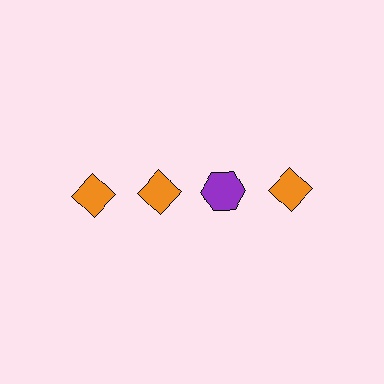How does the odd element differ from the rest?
It differs in both color (purple instead of orange) and shape (hexagon instead of diamond).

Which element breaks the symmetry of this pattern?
The purple hexagon in the top row, center column breaks the symmetry. All other shapes are orange diamonds.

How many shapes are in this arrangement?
There are 4 shapes arranged in a grid pattern.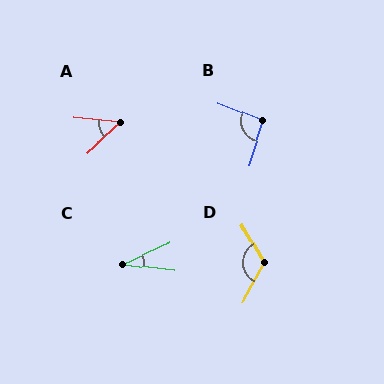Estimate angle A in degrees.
Approximately 48 degrees.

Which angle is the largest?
D, at approximately 122 degrees.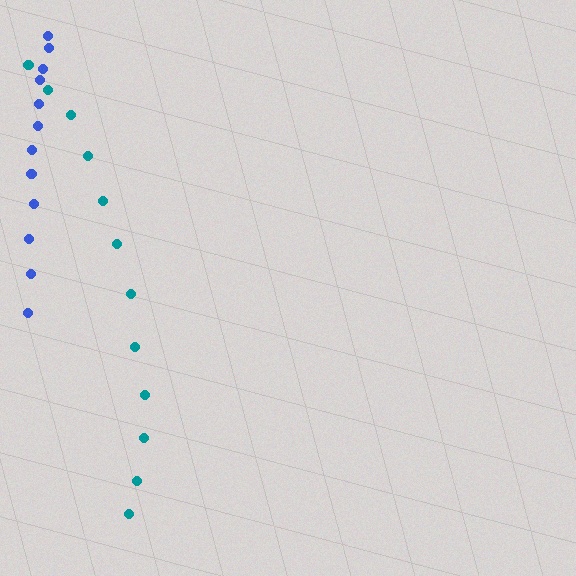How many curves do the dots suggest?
There are 2 distinct paths.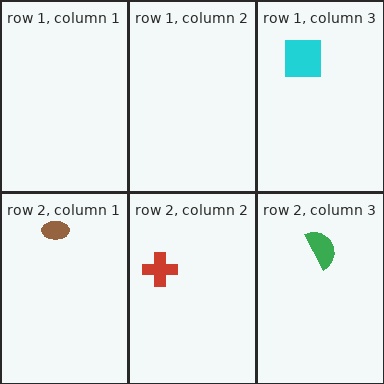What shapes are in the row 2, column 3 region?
The green semicircle.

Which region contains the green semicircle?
The row 2, column 3 region.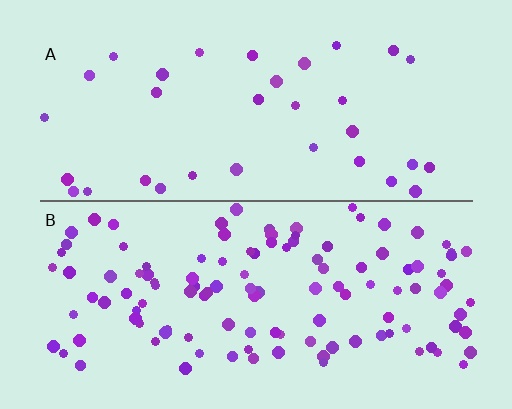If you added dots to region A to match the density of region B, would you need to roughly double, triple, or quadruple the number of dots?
Approximately quadruple.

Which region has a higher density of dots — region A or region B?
B (the bottom).